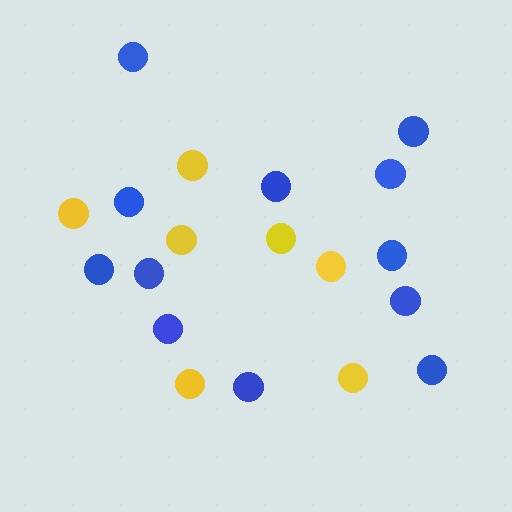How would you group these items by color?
There are 2 groups: one group of yellow circles (7) and one group of blue circles (12).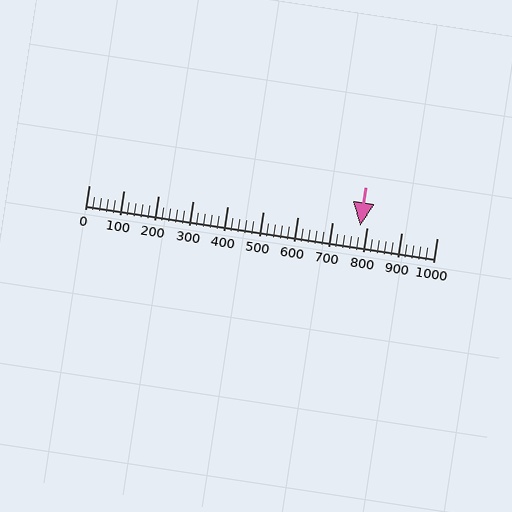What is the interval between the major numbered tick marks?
The major tick marks are spaced 100 units apart.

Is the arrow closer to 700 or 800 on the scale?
The arrow is closer to 800.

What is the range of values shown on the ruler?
The ruler shows values from 0 to 1000.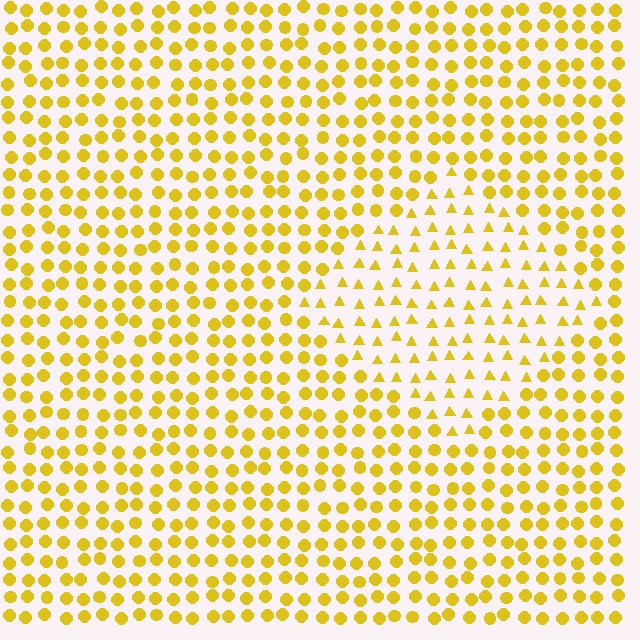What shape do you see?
I see a diamond.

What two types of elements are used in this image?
The image uses triangles inside the diamond region and circles outside it.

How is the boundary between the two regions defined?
The boundary is defined by a change in element shape: triangles inside vs. circles outside. All elements share the same color and spacing.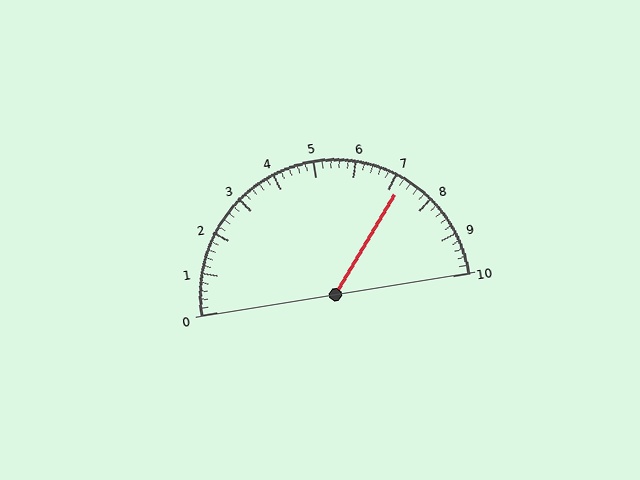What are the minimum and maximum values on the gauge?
The gauge ranges from 0 to 10.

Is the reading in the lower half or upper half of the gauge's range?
The reading is in the upper half of the range (0 to 10).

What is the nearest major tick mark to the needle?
The nearest major tick mark is 7.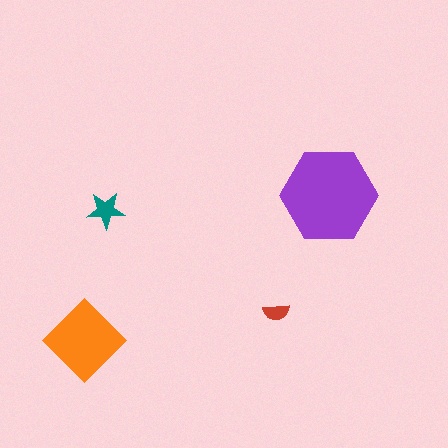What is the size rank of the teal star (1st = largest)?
3rd.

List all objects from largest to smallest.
The purple hexagon, the orange diamond, the teal star, the red semicircle.